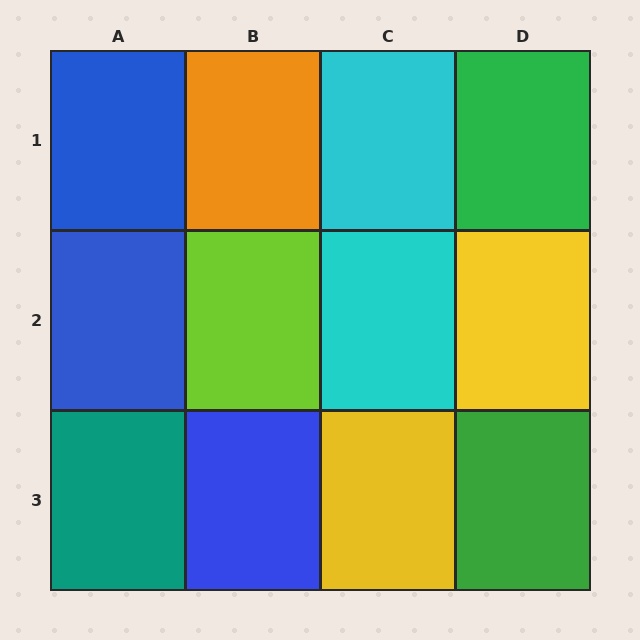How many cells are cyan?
2 cells are cyan.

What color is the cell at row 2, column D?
Yellow.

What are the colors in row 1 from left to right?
Blue, orange, cyan, green.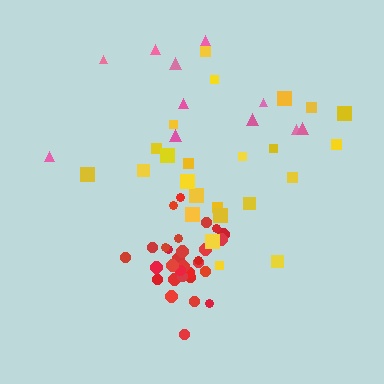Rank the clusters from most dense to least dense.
red, yellow, pink.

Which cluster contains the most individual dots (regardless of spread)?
Red (30).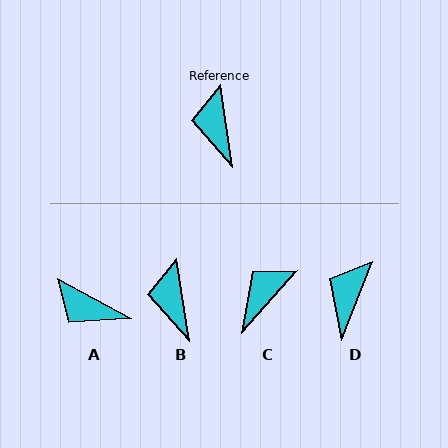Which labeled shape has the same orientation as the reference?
B.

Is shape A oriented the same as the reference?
No, it is off by about 53 degrees.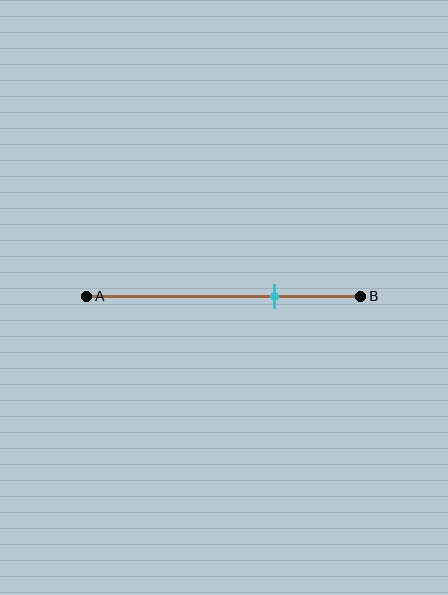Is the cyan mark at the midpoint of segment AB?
No, the mark is at about 70% from A, not at the 50% midpoint.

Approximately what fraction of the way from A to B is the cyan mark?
The cyan mark is approximately 70% of the way from A to B.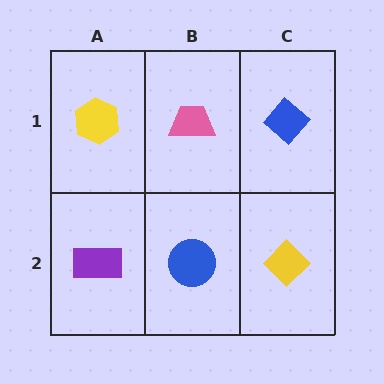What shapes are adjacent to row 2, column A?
A yellow hexagon (row 1, column A), a blue circle (row 2, column B).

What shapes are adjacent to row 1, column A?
A purple rectangle (row 2, column A), a pink trapezoid (row 1, column B).